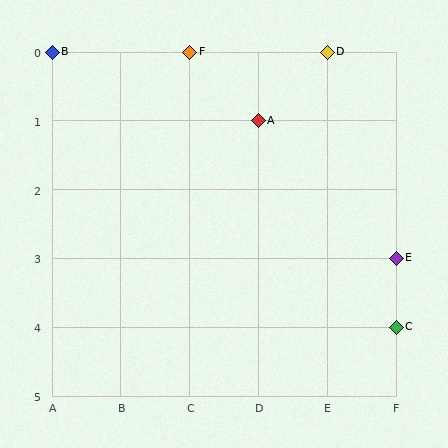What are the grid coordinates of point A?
Point A is at grid coordinates (D, 1).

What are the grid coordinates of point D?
Point D is at grid coordinates (E, 0).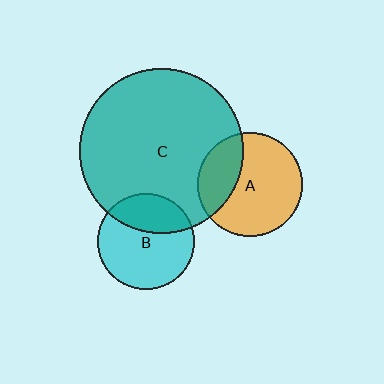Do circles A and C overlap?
Yes.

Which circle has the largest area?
Circle C (teal).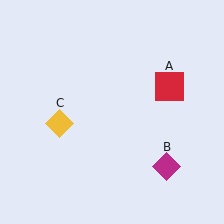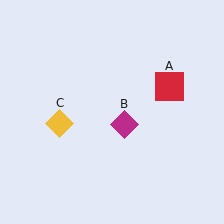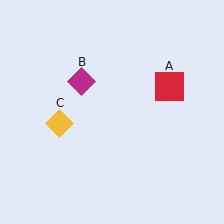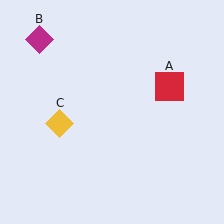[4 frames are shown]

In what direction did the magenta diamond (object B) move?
The magenta diamond (object B) moved up and to the left.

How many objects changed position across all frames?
1 object changed position: magenta diamond (object B).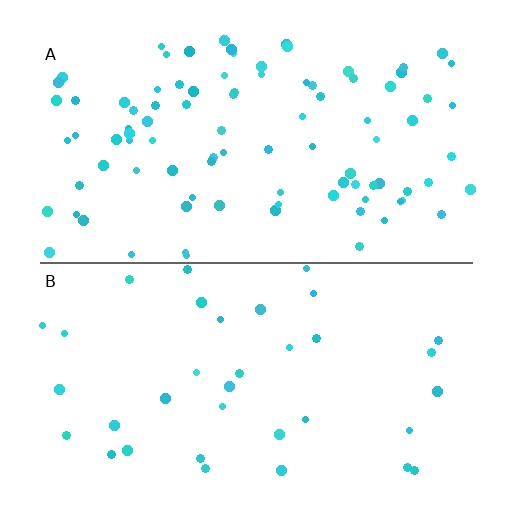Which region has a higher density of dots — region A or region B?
A (the top).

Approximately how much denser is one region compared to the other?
Approximately 2.6× — region A over region B.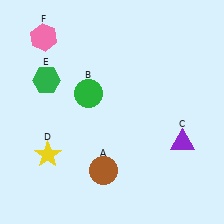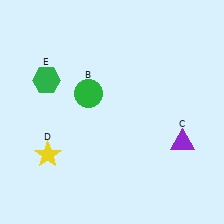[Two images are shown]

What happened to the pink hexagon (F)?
The pink hexagon (F) was removed in Image 2. It was in the top-left area of Image 1.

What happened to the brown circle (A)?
The brown circle (A) was removed in Image 2. It was in the bottom-left area of Image 1.